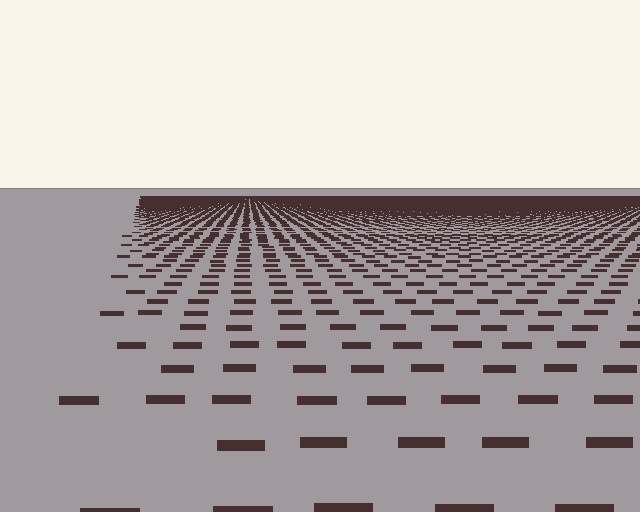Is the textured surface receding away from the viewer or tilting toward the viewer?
The surface is receding away from the viewer. Texture elements get smaller and denser toward the top.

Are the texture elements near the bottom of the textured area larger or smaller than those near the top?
Larger. Near the bottom, elements are closer to the viewer and appear at a bigger on-screen size.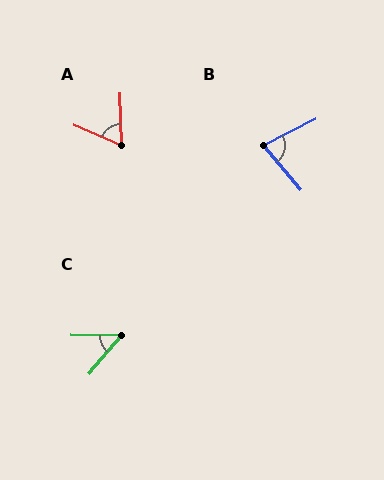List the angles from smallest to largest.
C (50°), A (65°), B (77°).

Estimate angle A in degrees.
Approximately 65 degrees.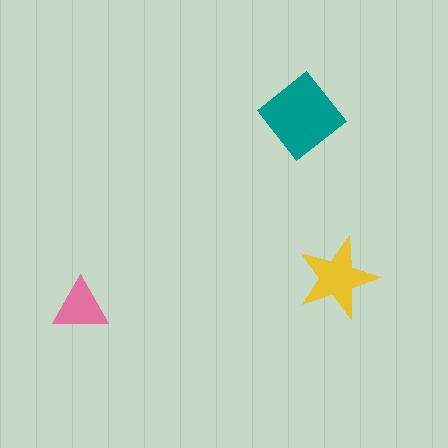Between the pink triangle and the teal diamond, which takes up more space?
The teal diamond.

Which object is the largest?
The teal diamond.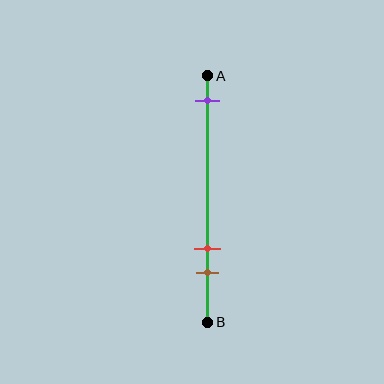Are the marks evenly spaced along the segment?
No, the marks are not evenly spaced.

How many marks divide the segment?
There are 3 marks dividing the segment.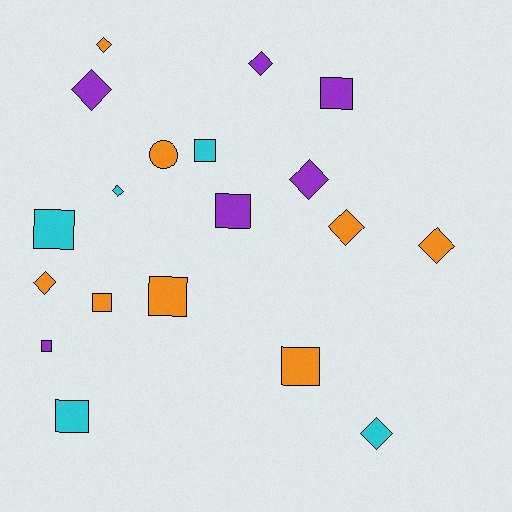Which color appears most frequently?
Orange, with 8 objects.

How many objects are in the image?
There are 19 objects.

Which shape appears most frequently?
Square, with 9 objects.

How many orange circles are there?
There is 1 orange circle.